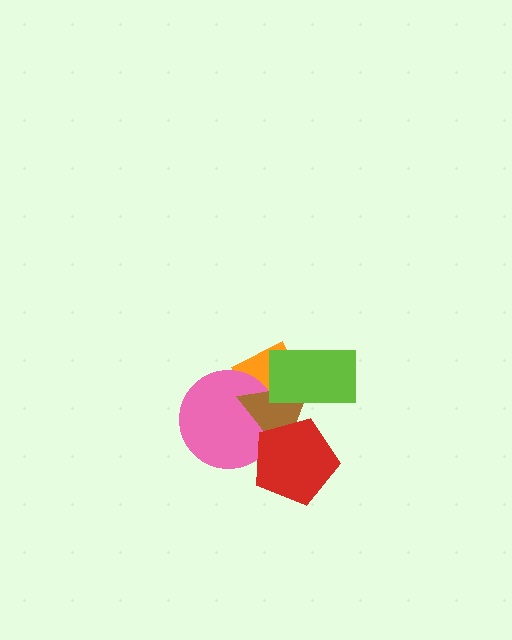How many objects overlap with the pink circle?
3 objects overlap with the pink circle.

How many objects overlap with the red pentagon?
2 objects overlap with the red pentagon.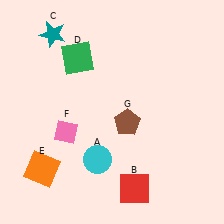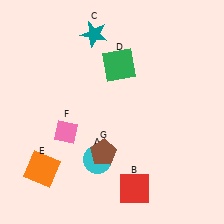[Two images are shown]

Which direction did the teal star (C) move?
The teal star (C) moved right.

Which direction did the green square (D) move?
The green square (D) moved right.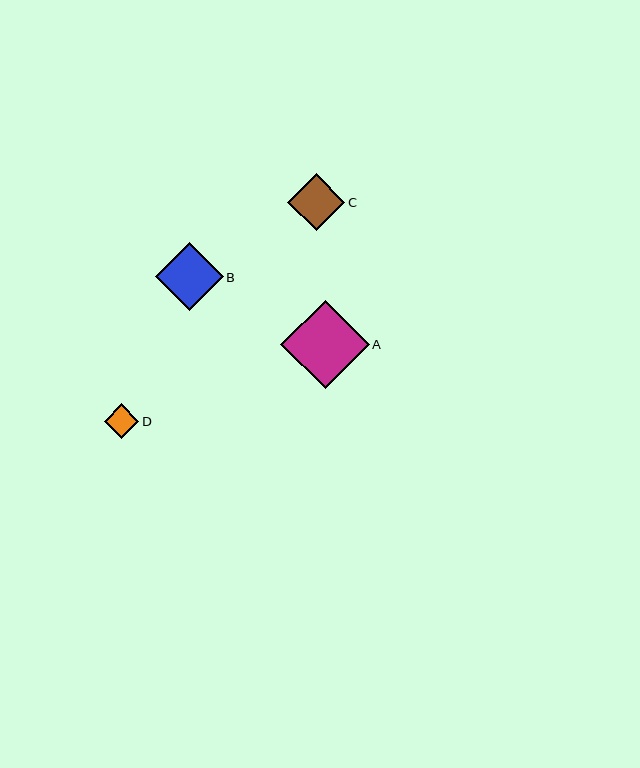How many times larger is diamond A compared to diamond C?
Diamond A is approximately 1.5 times the size of diamond C.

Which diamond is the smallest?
Diamond D is the smallest with a size of approximately 34 pixels.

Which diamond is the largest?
Diamond A is the largest with a size of approximately 88 pixels.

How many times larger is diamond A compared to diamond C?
Diamond A is approximately 1.5 times the size of diamond C.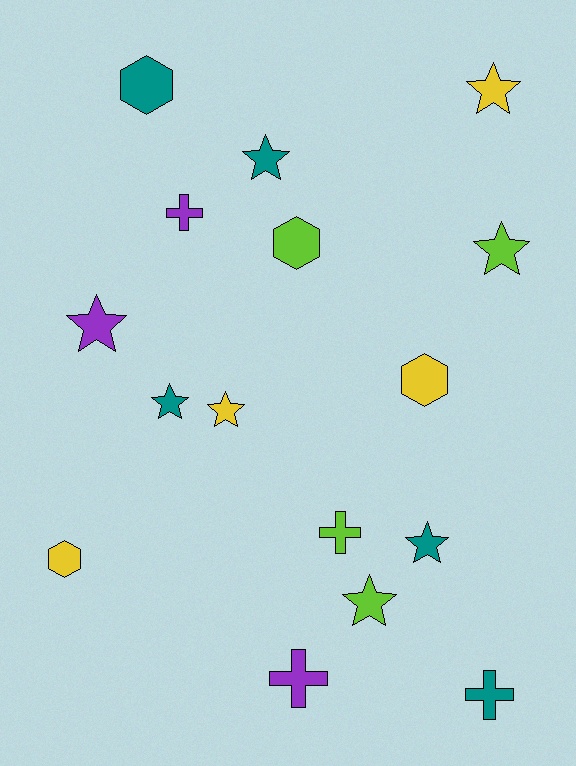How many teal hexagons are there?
There is 1 teal hexagon.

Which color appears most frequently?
Teal, with 5 objects.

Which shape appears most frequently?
Star, with 8 objects.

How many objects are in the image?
There are 16 objects.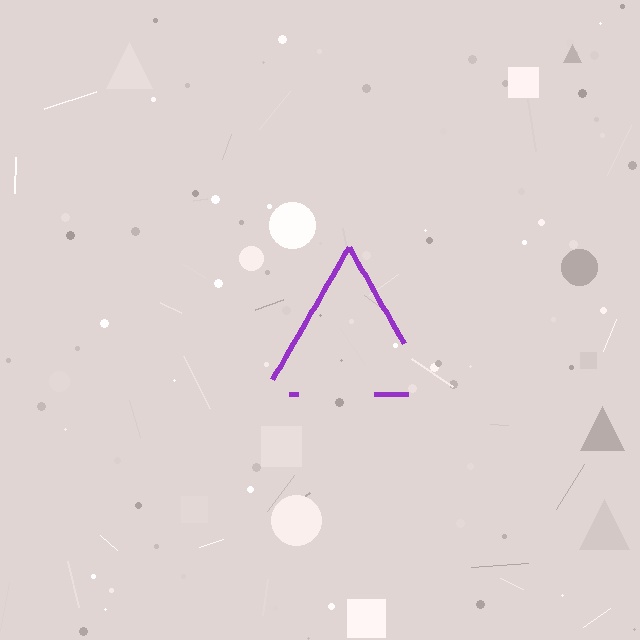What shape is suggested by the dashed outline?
The dashed outline suggests a triangle.